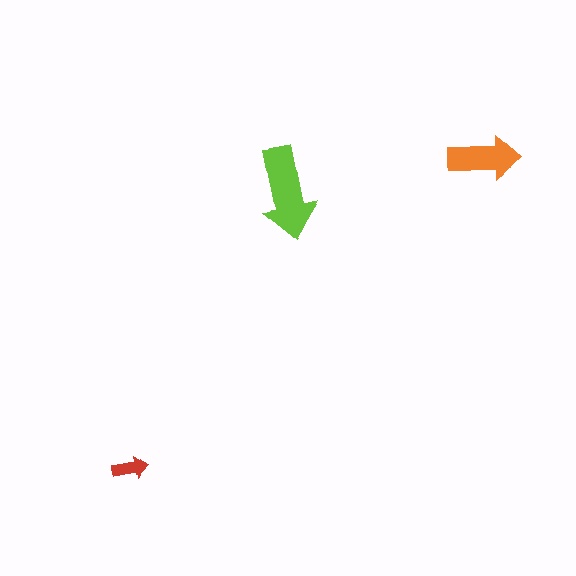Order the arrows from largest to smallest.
the lime one, the orange one, the red one.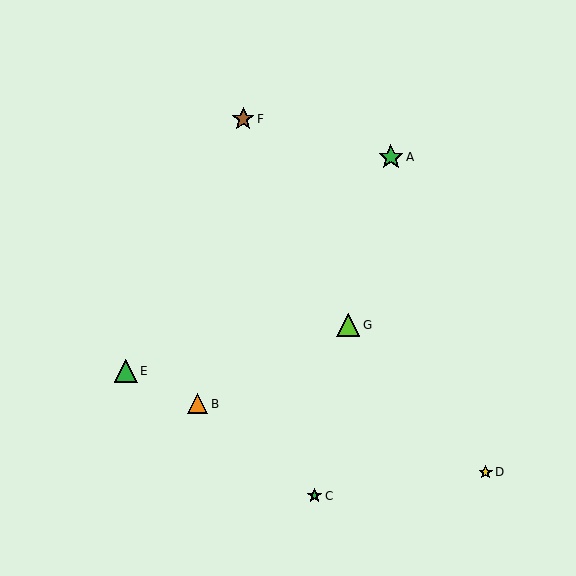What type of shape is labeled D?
Shape D is a yellow star.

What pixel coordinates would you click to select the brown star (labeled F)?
Click at (243, 119) to select the brown star F.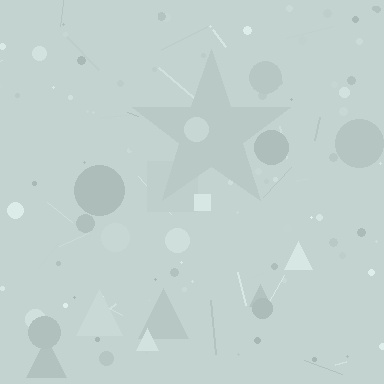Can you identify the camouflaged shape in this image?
The camouflaged shape is a star.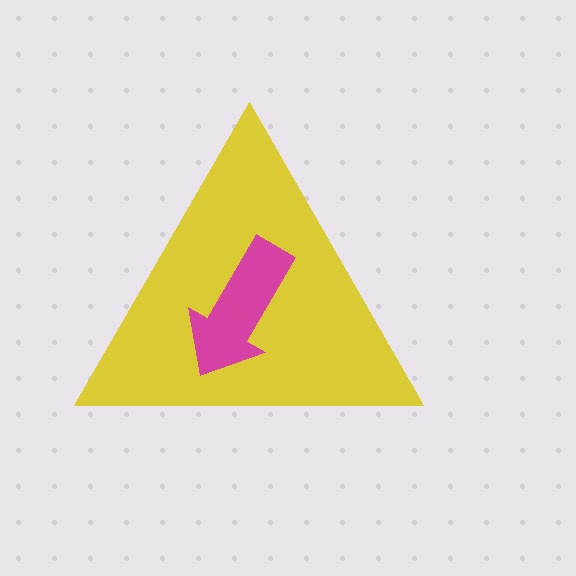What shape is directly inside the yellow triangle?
The magenta arrow.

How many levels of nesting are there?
2.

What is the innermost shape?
The magenta arrow.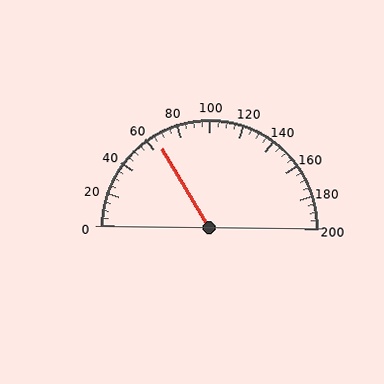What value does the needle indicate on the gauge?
The needle indicates approximately 65.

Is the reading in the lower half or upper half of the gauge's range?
The reading is in the lower half of the range (0 to 200).